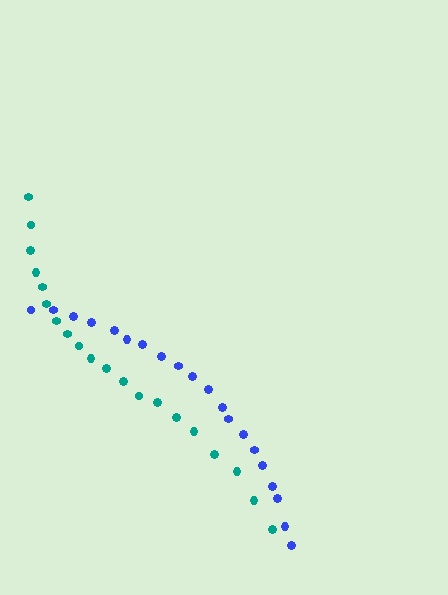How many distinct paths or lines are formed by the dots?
There are 2 distinct paths.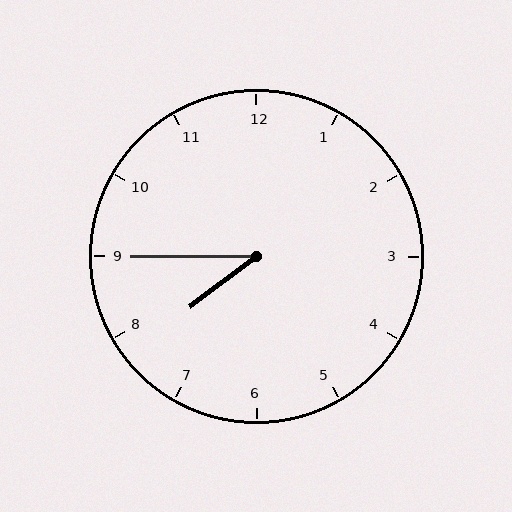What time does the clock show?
7:45.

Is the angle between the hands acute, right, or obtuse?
It is acute.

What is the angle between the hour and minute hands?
Approximately 38 degrees.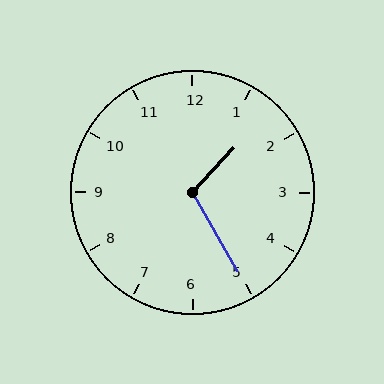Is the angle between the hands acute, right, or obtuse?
It is obtuse.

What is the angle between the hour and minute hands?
Approximately 108 degrees.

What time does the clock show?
1:25.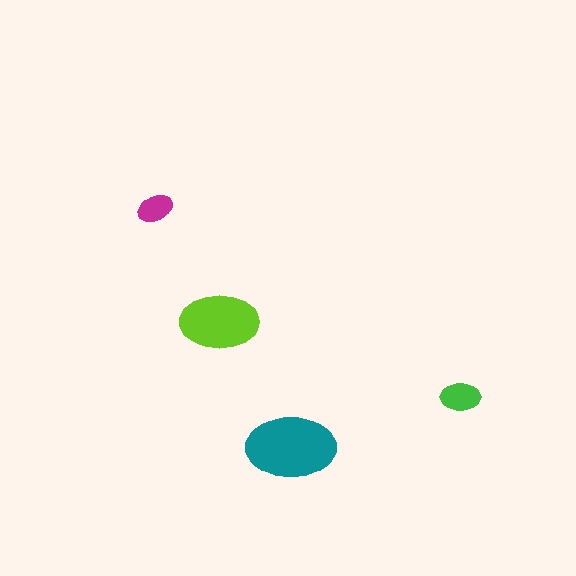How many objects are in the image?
There are 4 objects in the image.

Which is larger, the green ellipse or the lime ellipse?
The lime one.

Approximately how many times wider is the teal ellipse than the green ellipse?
About 2 times wider.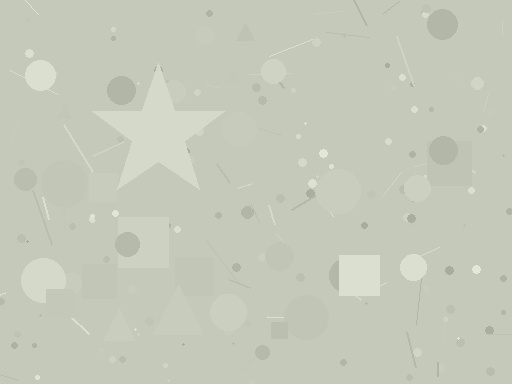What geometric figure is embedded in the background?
A star is embedded in the background.